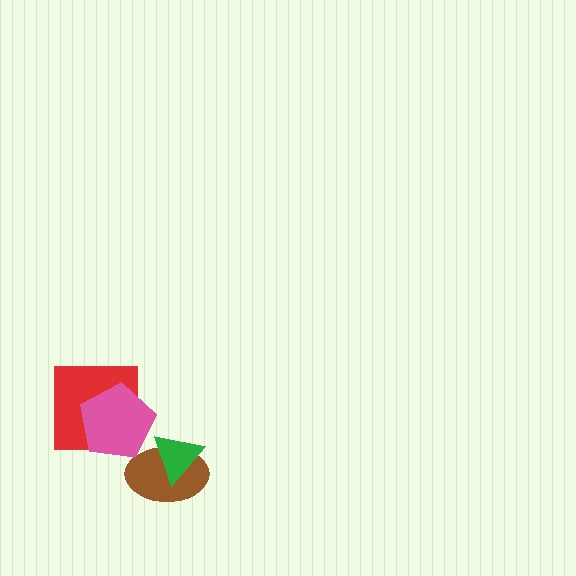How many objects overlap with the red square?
1 object overlaps with the red square.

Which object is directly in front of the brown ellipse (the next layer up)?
The pink pentagon is directly in front of the brown ellipse.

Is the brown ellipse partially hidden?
Yes, it is partially covered by another shape.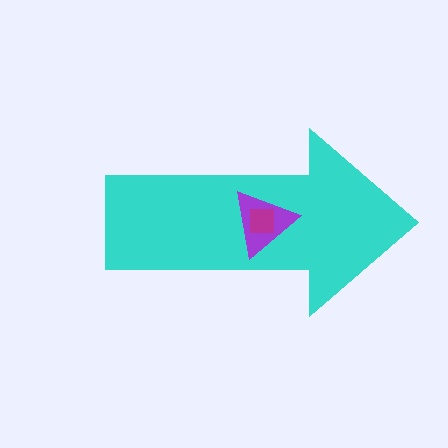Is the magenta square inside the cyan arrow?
Yes.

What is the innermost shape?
The magenta square.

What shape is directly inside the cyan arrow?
The purple triangle.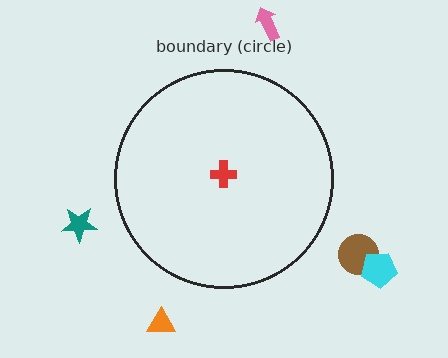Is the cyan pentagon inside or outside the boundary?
Outside.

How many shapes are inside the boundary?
1 inside, 5 outside.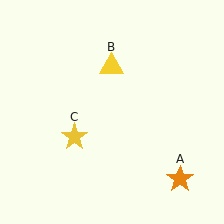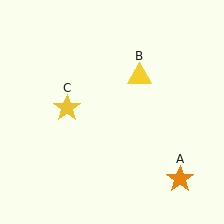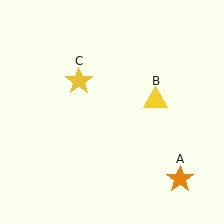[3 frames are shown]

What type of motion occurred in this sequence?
The yellow triangle (object B), yellow star (object C) rotated clockwise around the center of the scene.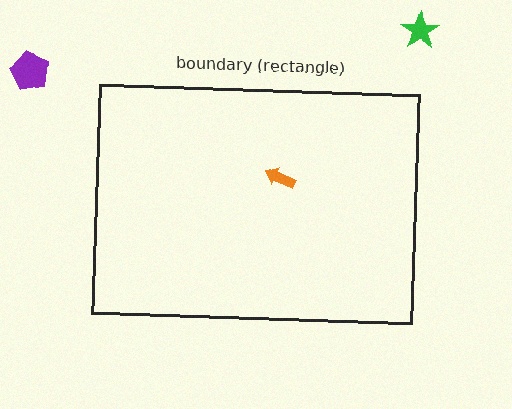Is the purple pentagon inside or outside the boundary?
Outside.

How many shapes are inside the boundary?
1 inside, 2 outside.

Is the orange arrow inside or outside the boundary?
Inside.